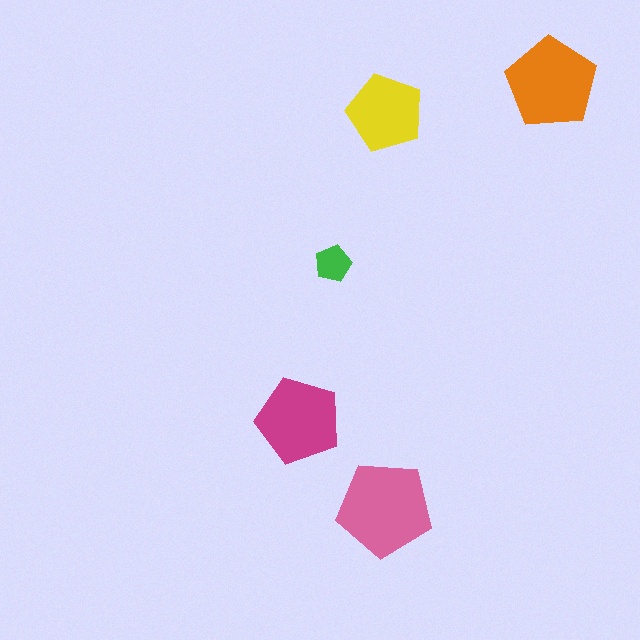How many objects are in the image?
There are 5 objects in the image.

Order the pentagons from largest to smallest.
the pink one, the orange one, the magenta one, the yellow one, the green one.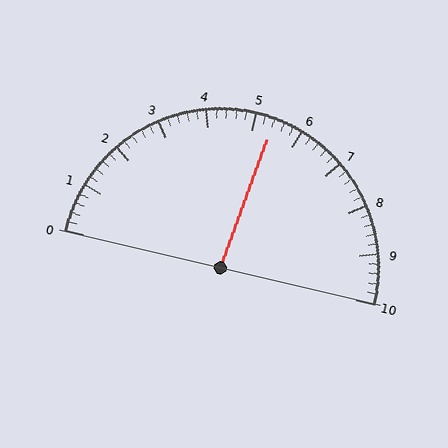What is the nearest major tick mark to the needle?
The nearest major tick mark is 5.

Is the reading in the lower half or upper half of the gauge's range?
The reading is in the upper half of the range (0 to 10).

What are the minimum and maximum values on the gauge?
The gauge ranges from 0 to 10.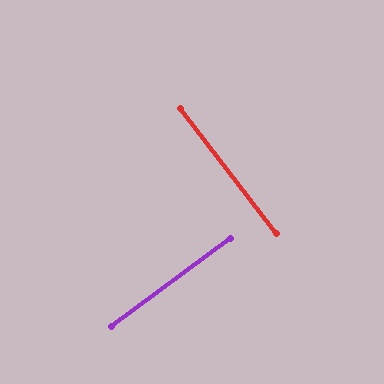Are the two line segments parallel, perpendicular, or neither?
Perpendicular — they meet at approximately 89°.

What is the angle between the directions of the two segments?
Approximately 89 degrees.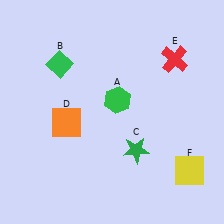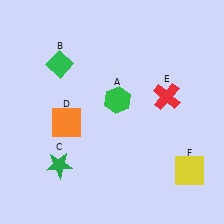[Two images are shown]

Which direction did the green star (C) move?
The green star (C) moved left.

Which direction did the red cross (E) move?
The red cross (E) moved down.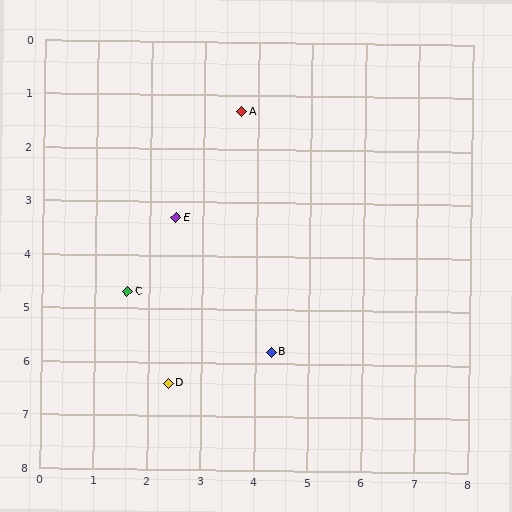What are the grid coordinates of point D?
Point D is at approximately (2.4, 6.4).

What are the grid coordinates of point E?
Point E is at approximately (2.5, 3.3).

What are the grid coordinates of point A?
Point A is at approximately (3.7, 1.3).